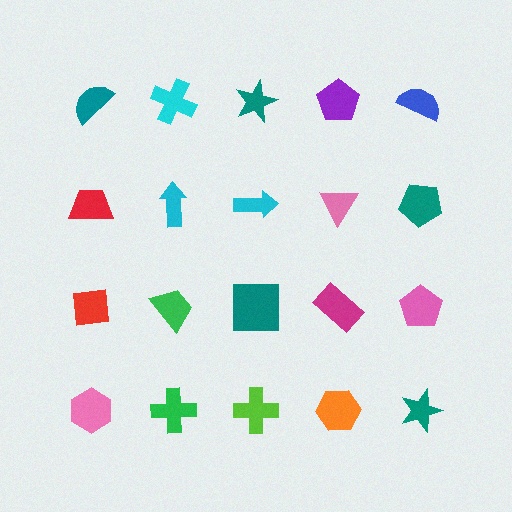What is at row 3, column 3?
A teal square.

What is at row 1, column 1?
A teal semicircle.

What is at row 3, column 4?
A magenta rectangle.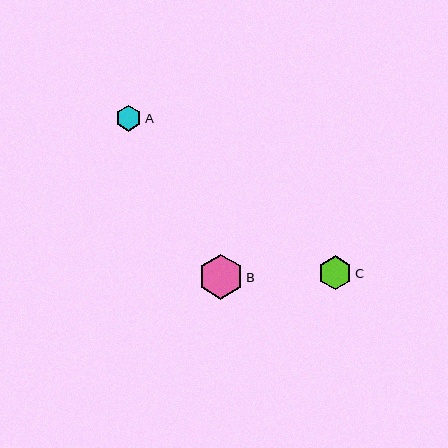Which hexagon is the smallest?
Hexagon A is the smallest with a size of approximately 26 pixels.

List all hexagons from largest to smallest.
From largest to smallest: B, C, A.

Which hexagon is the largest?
Hexagon B is the largest with a size of approximately 45 pixels.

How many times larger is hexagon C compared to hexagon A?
Hexagon C is approximately 1.3 times the size of hexagon A.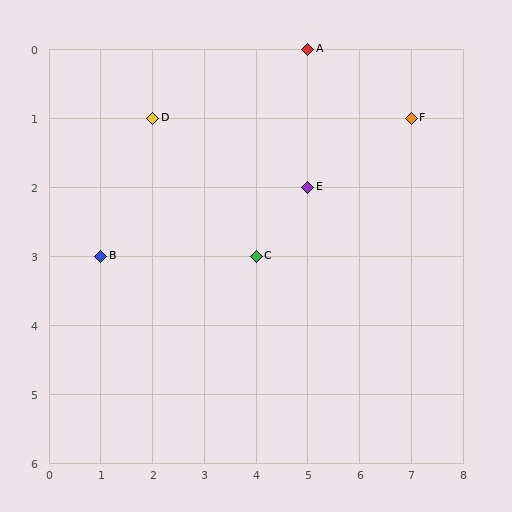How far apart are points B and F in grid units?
Points B and F are 6 columns and 2 rows apart (about 6.3 grid units diagonally).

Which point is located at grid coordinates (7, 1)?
Point F is at (7, 1).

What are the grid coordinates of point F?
Point F is at grid coordinates (7, 1).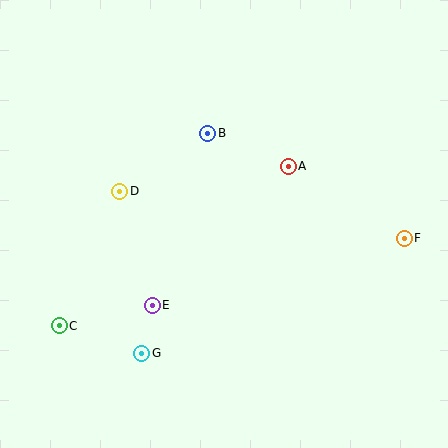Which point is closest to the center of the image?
Point A at (288, 166) is closest to the center.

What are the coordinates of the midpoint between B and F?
The midpoint between B and F is at (306, 186).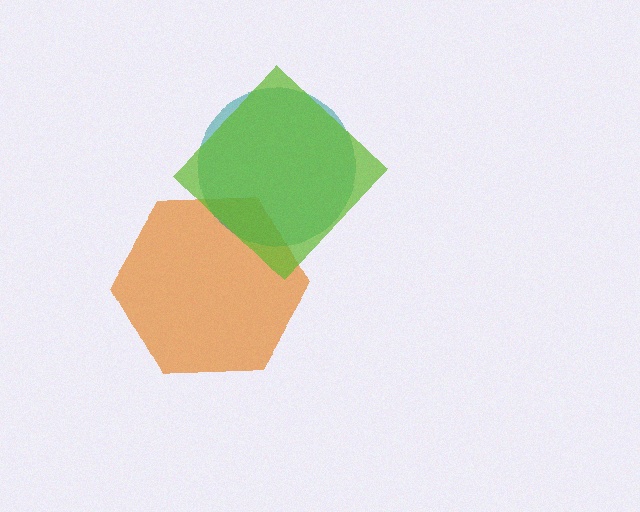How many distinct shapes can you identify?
There are 3 distinct shapes: an orange hexagon, a teal circle, a lime diamond.